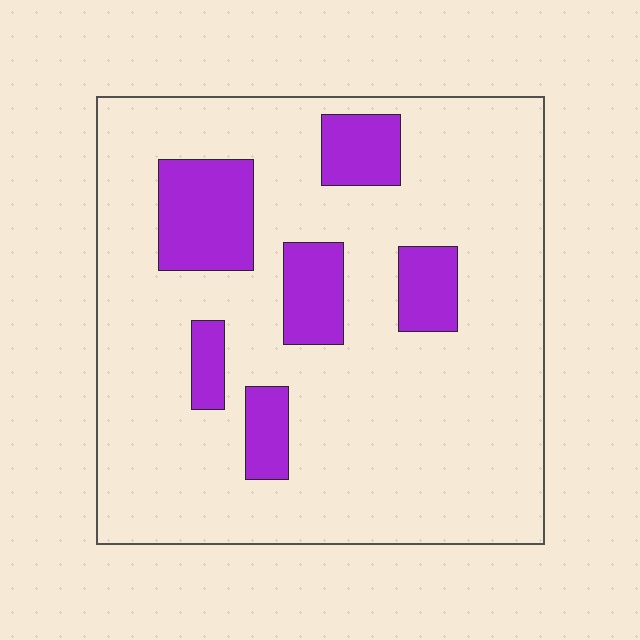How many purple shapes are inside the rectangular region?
6.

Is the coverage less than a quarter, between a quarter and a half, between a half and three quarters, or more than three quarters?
Less than a quarter.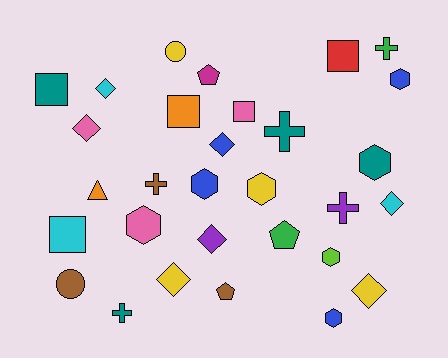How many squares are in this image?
There are 5 squares.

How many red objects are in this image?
There is 1 red object.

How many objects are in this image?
There are 30 objects.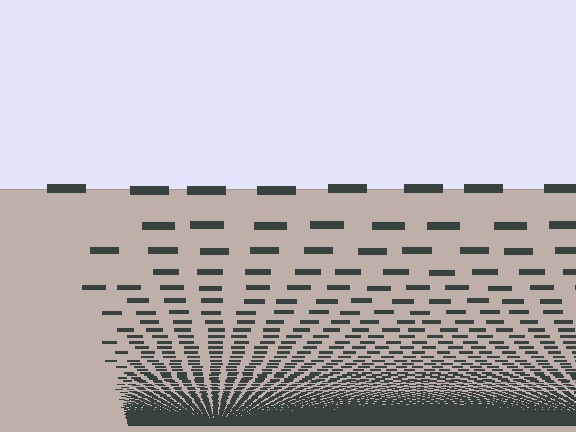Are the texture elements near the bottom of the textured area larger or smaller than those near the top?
Smaller. The gradient is inverted — elements near the bottom are smaller and denser.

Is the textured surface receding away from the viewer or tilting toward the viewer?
The surface appears to tilt toward the viewer. Texture elements get larger and sparser toward the top.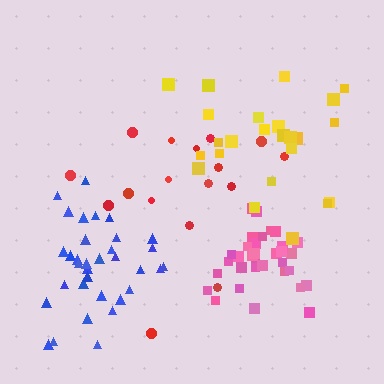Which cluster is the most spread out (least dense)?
Red.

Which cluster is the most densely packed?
Pink.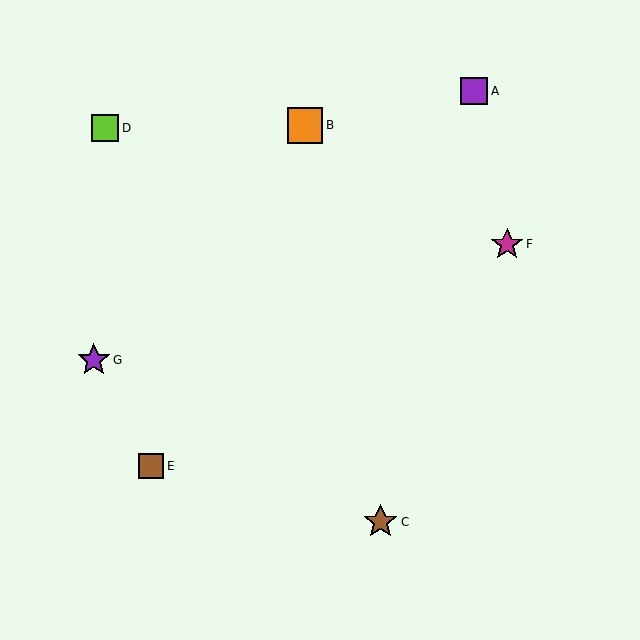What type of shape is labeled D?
Shape D is a lime square.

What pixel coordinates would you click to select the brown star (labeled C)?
Click at (380, 522) to select the brown star C.